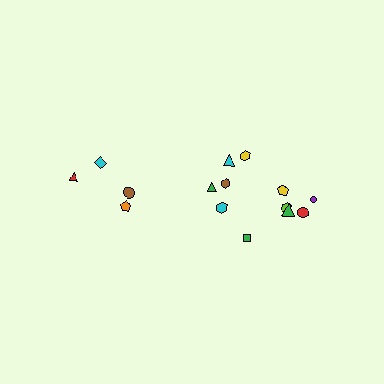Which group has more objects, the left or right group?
The right group.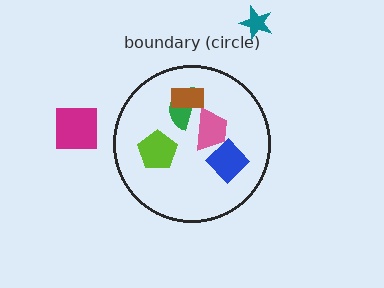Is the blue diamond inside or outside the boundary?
Inside.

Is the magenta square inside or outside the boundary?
Outside.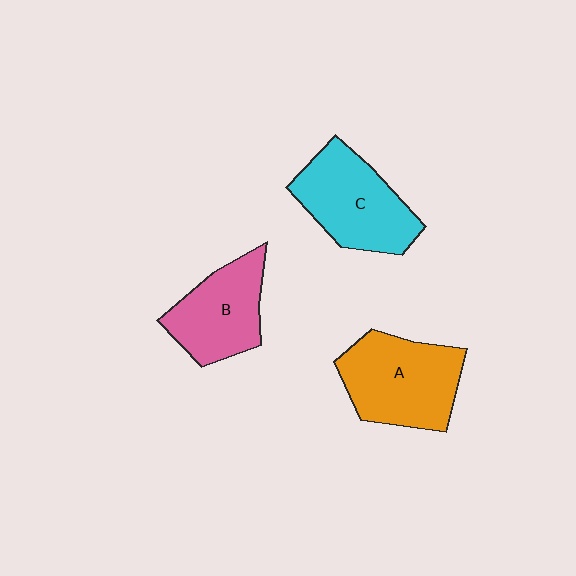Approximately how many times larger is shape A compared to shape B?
Approximately 1.3 times.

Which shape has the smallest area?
Shape B (pink).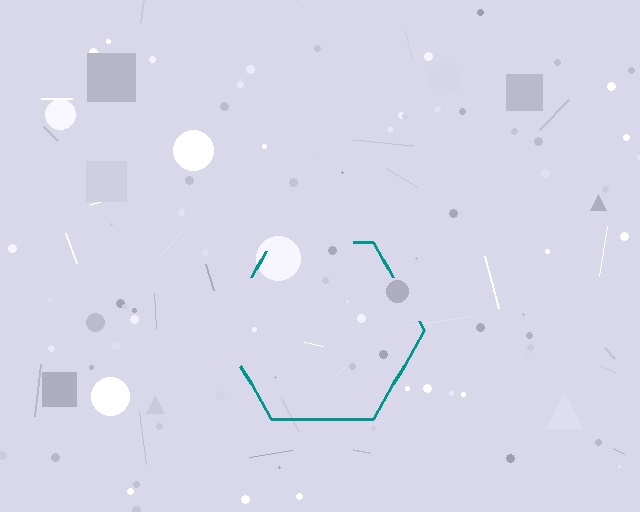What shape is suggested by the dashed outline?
The dashed outline suggests a hexagon.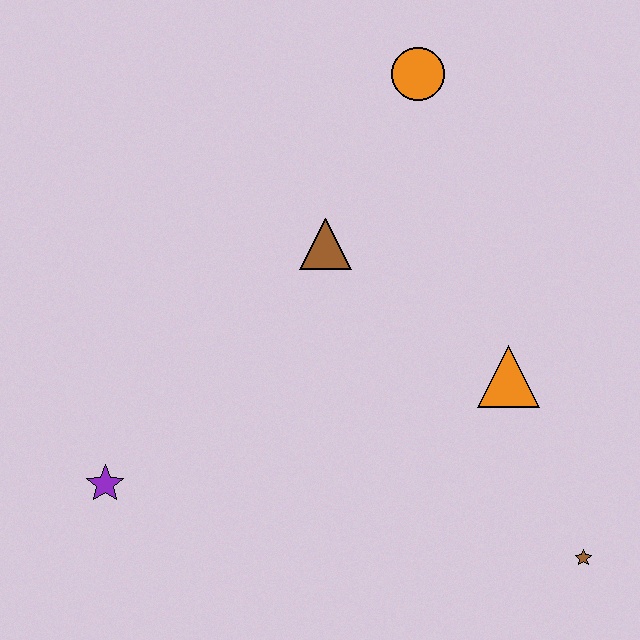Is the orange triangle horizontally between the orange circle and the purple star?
No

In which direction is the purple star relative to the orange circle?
The purple star is below the orange circle.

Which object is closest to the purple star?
The brown triangle is closest to the purple star.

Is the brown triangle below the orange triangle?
No